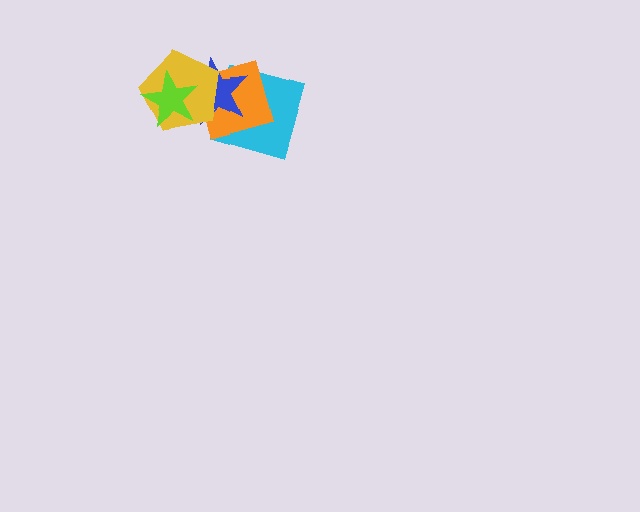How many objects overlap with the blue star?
4 objects overlap with the blue star.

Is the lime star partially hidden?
No, no other shape covers it.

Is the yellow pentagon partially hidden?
Yes, it is partially covered by another shape.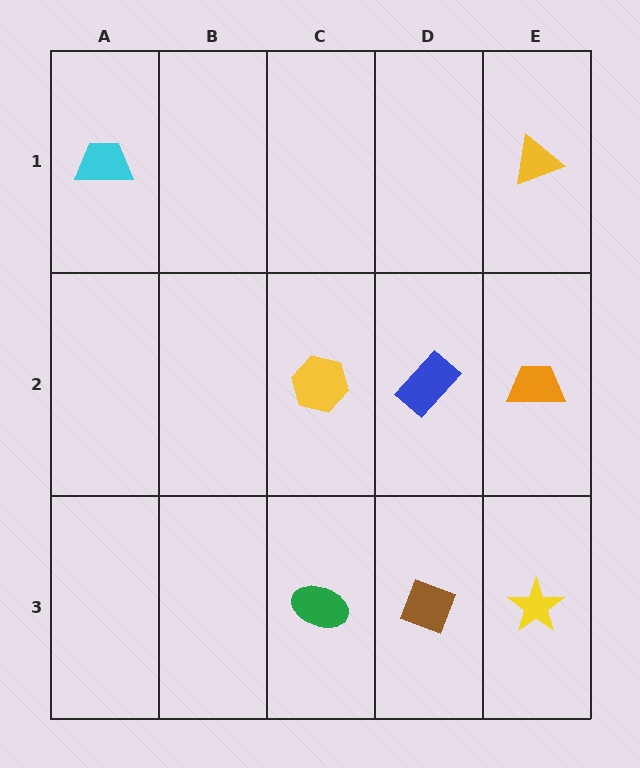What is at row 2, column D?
A blue rectangle.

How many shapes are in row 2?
3 shapes.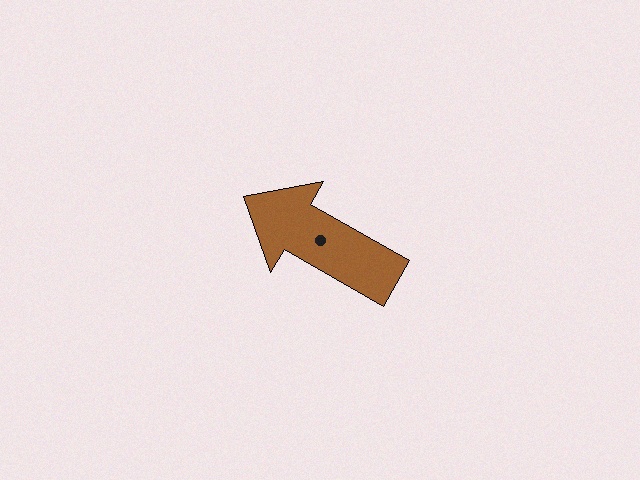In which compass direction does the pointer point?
Northwest.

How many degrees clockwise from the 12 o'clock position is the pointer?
Approximately 300 degrees.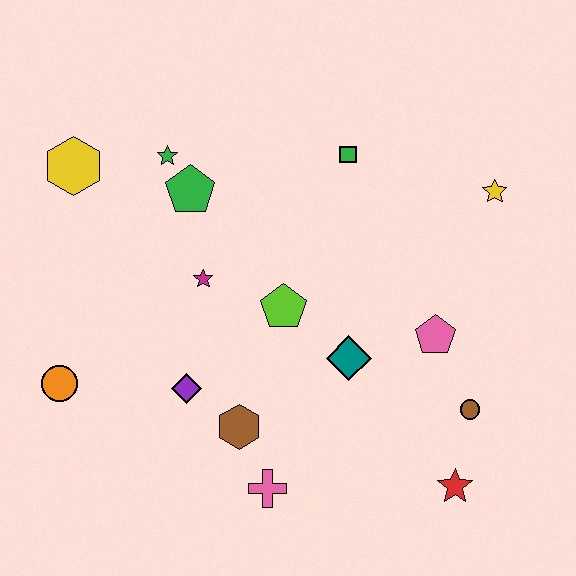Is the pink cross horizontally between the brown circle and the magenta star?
Yes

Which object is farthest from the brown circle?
The yellow hexagon is farthest from the brown circle.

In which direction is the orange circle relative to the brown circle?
The orange circle is to the left of the brown circle.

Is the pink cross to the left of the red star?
Yes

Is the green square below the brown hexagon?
No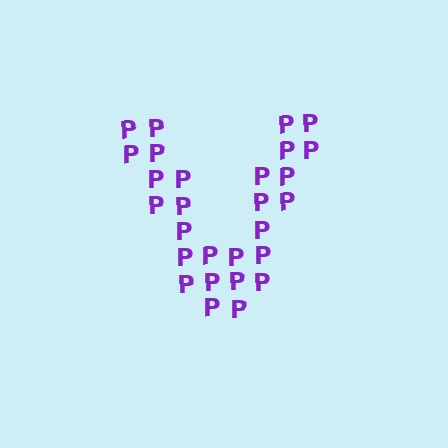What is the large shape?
The large shape is the letter V.